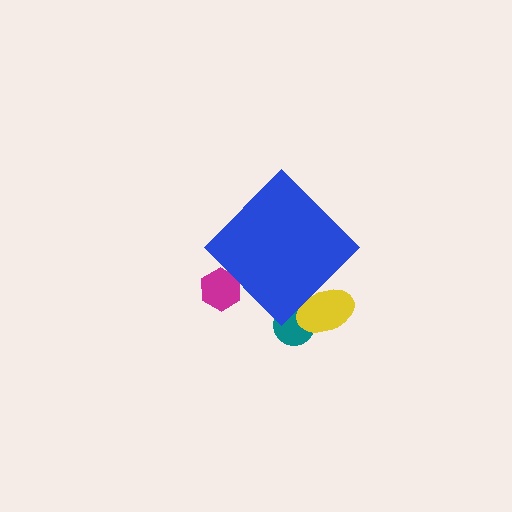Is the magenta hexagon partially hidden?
Yes, the magenta hexagon is partially hidden behind the blue diamond.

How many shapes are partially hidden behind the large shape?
3 shapes are partially hidden.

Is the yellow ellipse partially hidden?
Yes, the yellow ellipse is partially hidden behind the blue diamond.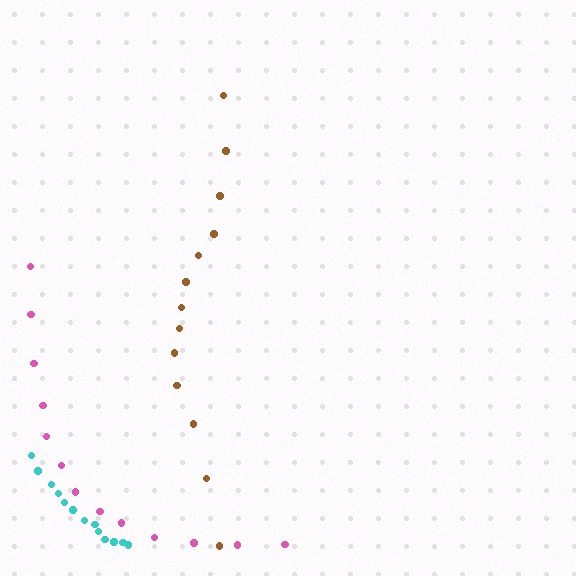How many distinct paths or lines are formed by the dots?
There are 3 distinct paths.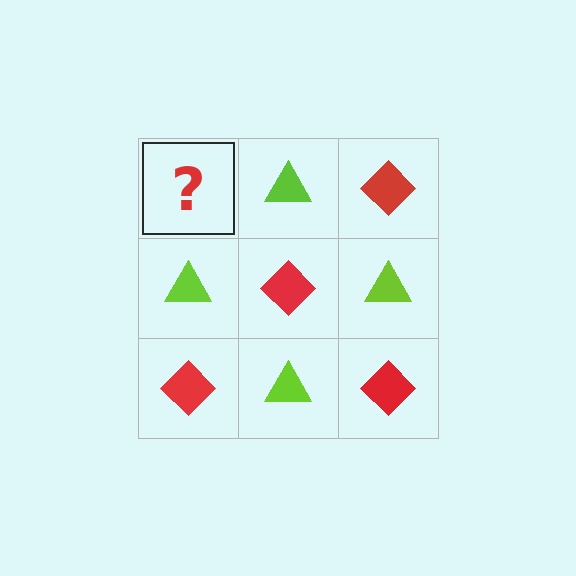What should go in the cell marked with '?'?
The missing cell should contain a red diamond.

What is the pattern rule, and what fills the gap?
The rule is that it alternates red diamond and lime triangle in a checkerboard pattern. The gap should be filled with a red diamond.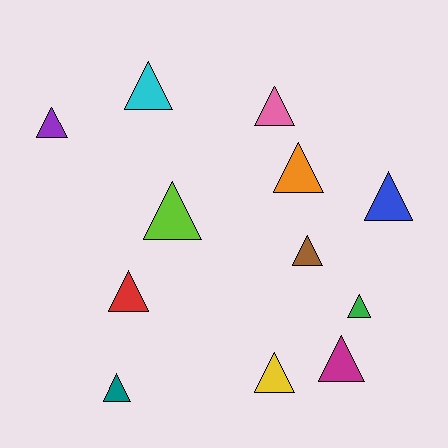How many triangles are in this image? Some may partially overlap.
There are 12 triangles.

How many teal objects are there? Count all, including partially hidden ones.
There is 1 teal object.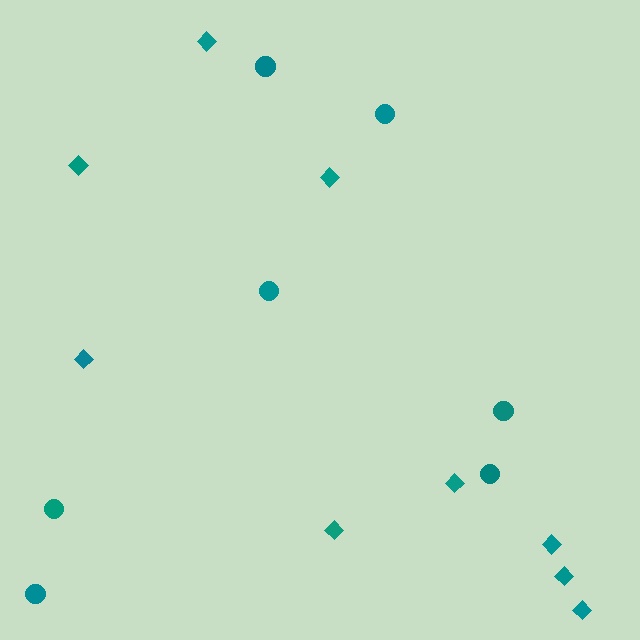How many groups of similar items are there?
There are 2 groups: one group of circles (7) and one group of diamonds (9).